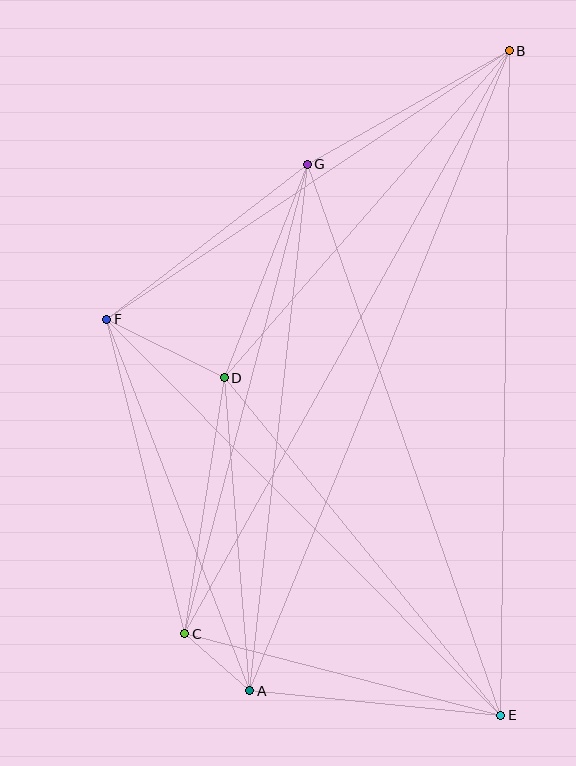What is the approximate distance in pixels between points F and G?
The distance between F and G is approximately 253 pixels.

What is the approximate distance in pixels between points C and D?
The distance between C and D is approximately 259 pixels.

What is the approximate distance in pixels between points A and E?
The distance between A and E is approximately 252 pixels.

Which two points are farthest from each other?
Points A and B are farthest from each other.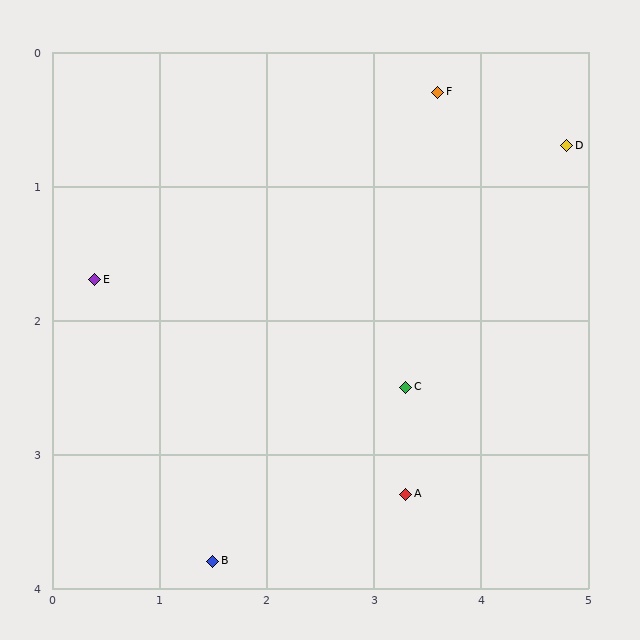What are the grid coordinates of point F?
Point F is at approximately (3.6, 0.3).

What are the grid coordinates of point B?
Point B is at approximately (1.5, 3.8).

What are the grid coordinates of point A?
Point A is at approximately (3.3, 3.3).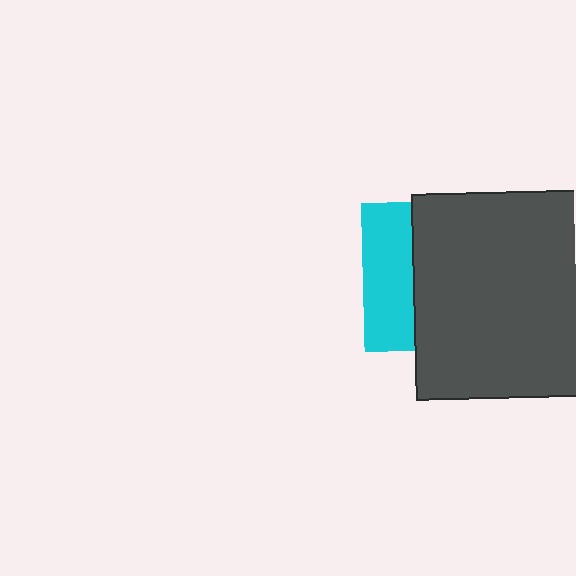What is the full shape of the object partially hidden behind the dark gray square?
The partially hidden object is a cyan square.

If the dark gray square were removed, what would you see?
You would see the complete cyan square.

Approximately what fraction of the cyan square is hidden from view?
Roughly 66% of the cyan square is hidden behind the dark gray square.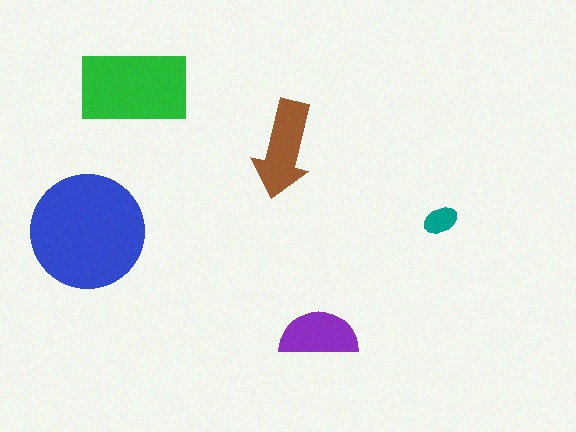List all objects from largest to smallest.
The blue circle, the green rectangle, the brown arrow, the purple semicircle, the teal ellipse.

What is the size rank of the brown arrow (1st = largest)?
3rd.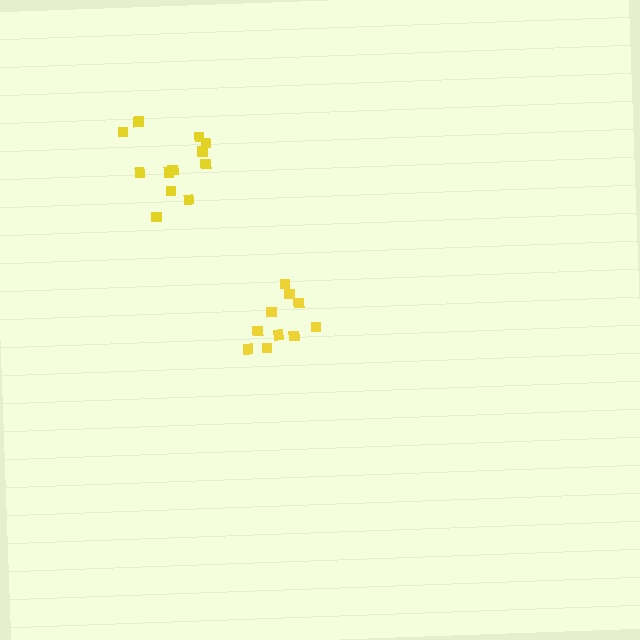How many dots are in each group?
Group 1: 11 dots, Group 2: 12 dots (23 total).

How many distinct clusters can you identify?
There are 2 distinct clusters.